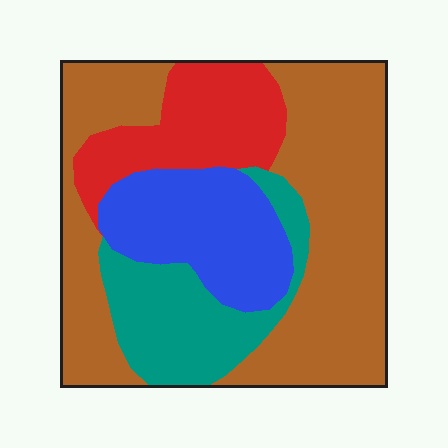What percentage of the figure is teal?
Teal takes up between a sixth and a third of the figure.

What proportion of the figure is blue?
Blue takes up about one sixth (1/6) of the figure.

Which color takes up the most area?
Brown, at roughly 50%.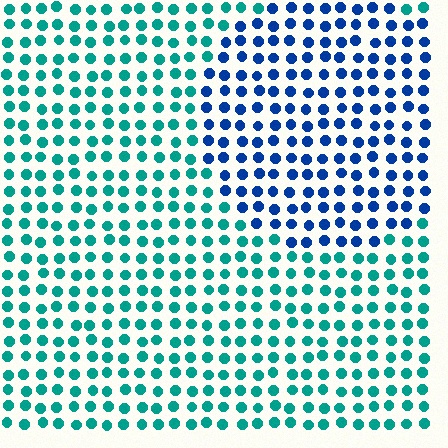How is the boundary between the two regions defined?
The boundary is defined purely by a slight shift in hue (about 46 degrees). Spacing, size, and orientation are identical on both sides.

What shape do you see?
I see a circle.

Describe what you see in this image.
The image is filled with small teal elements in a uniform arrangement. A circle-shaped region is visible where the elements are tinted to a slightly different hue, forming a subtle color boundary.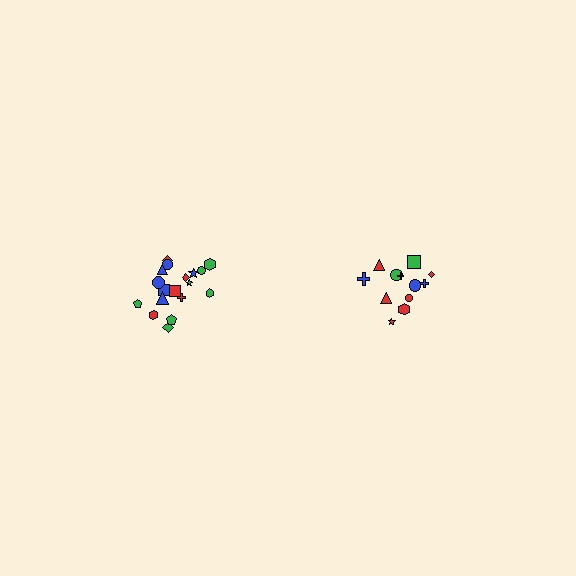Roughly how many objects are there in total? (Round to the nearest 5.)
Roughly 30 objects in total.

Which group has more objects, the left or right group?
The left group.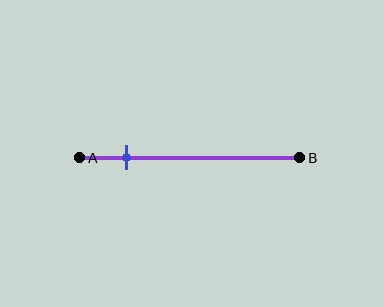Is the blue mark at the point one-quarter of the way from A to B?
No, the mark is at about 20% from A, not at the 25% one-quarter point.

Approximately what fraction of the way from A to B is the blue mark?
The blue mark is approximately 20% of the way from A to B.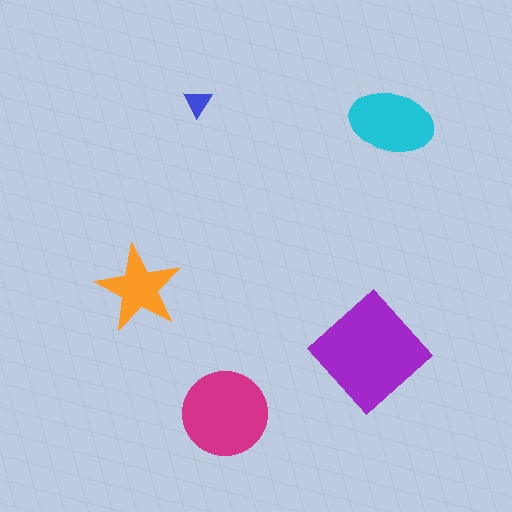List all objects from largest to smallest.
The purple diamond, the magenta circle, the cyan ellipse, the orange star, the blue triangle.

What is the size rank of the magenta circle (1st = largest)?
2nd.